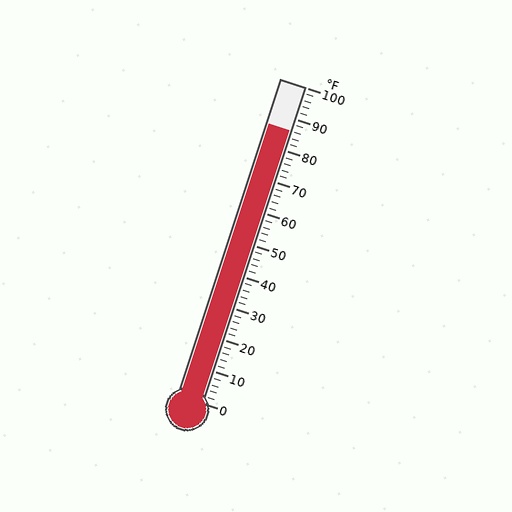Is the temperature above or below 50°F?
The temperature is above 50°F.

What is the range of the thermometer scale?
The thermometer scale ranges from 0°F to 100°F.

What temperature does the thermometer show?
The thermometer shows approximately 86°F.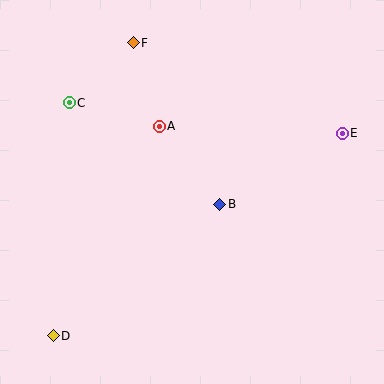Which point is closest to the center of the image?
Point B at (220, 204) is closest to the center.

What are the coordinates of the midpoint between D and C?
The midpoint between D and C is at (61, 219).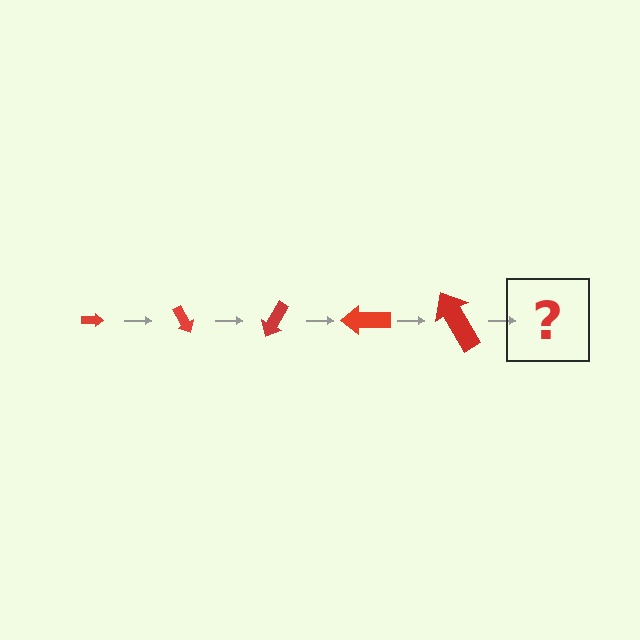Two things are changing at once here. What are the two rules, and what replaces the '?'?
The two rules are that the arrow grows larger each step and it rotates 60 degrees each step. The '?' should be an arrow, larger than the previous one and rotated 300 degrees from the start.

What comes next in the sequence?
The next element should be an arrow, larger than the previous one and rotated 300 degrees from the start.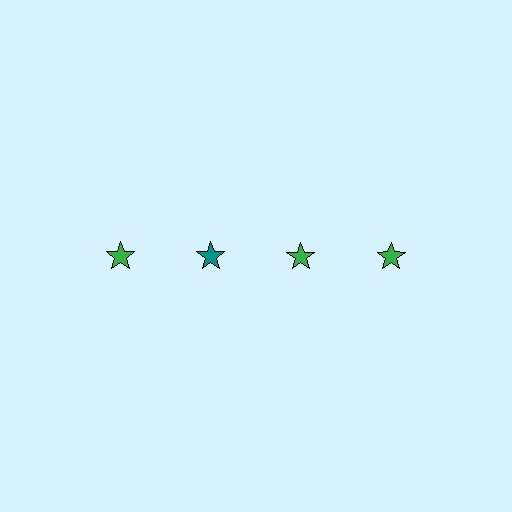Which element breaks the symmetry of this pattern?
The teal star in the top row, second from left column breaks the symmetry. All other shapes are green stars.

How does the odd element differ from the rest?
It has a different color: teal instead of green.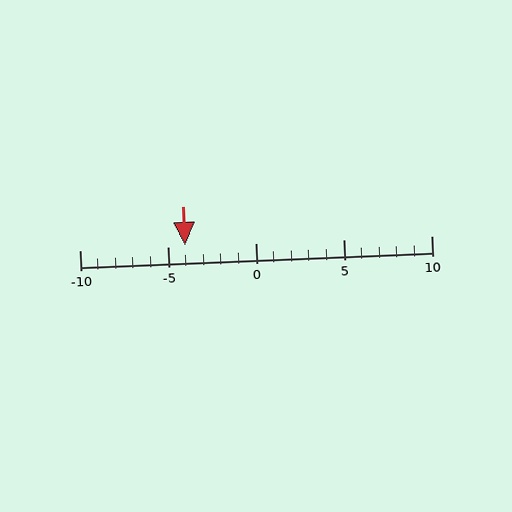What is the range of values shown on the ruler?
The ruler shows values from -10 to 10.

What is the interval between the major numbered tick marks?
The major tick marks are spaced 5 units apart.